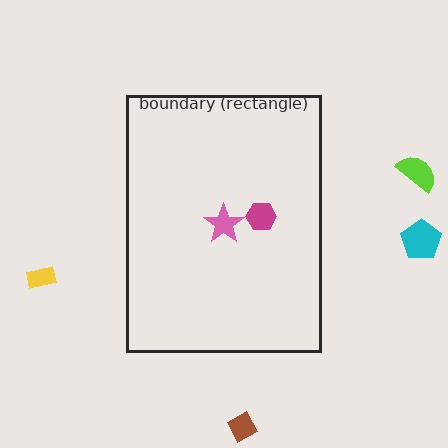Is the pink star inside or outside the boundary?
Inside.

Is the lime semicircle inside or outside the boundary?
Outside.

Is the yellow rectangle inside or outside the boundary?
Outside.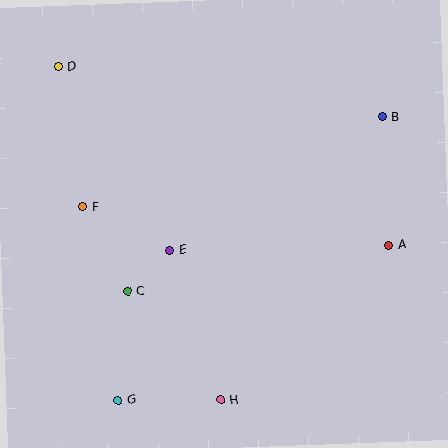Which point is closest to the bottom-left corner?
Point G is closest to the bottom-left corner.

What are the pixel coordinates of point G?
Point G is at (118, 400).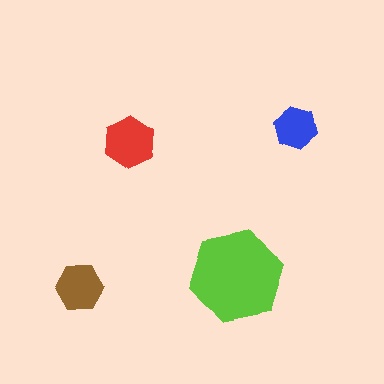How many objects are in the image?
There are 4 objects in the image.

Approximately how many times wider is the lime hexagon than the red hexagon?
About 2 times wider.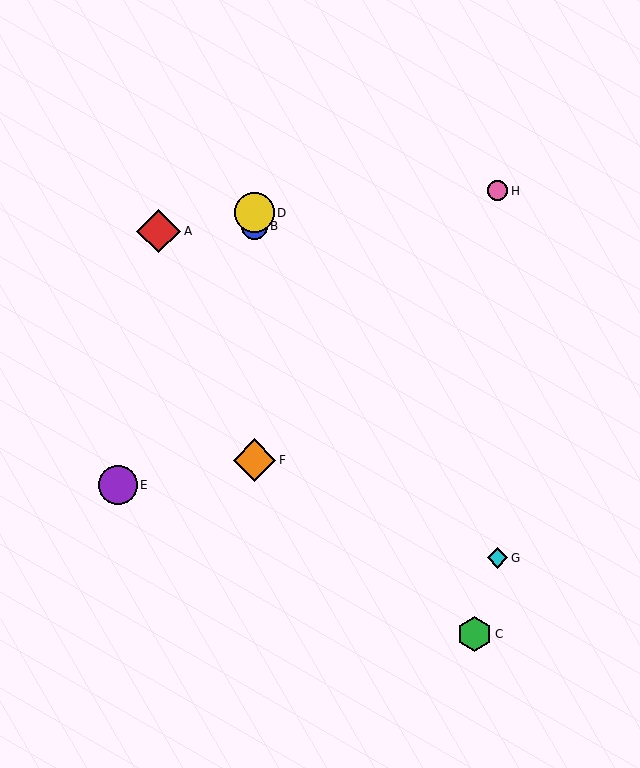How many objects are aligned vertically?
3 objects (B, D, F) are aligned vertically.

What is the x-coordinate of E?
Object E is at x≈118.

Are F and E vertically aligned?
No, F is at x≈254 and E is at x≈118.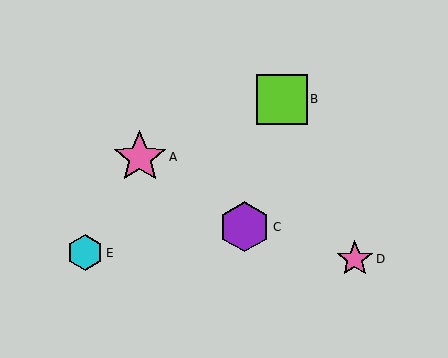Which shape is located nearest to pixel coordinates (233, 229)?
The purple hexagon (labeled C) at (245, 227) is nearest to that location.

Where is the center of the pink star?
The center of the pink star is at (355, 259).